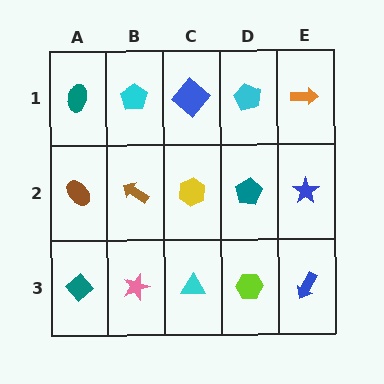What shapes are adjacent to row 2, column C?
A blue diamond (row 1, column C), a cyan triangle (row 3, column C), a brown arrow (row 2, column B), a teal pentagon (row 2, column D).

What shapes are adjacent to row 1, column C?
A yellow hexagon (row 2, column C), a cyan pentagon (row 1, column B), a cyan pentagon (row 1, column D).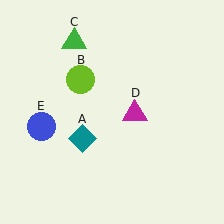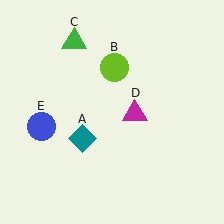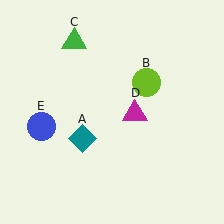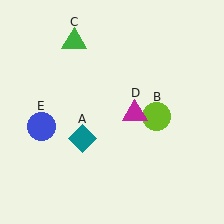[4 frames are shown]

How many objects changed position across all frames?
1 object changed position: lime circle (object B).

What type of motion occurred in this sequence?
The lime circle (object B) rotated clockwise around the center of the scene.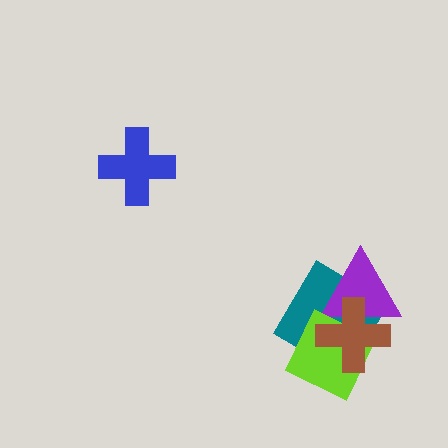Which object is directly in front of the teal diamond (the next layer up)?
The purple triangle is directly in front of the teal diamond.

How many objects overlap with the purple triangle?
3 objects overlap with the purple triangle.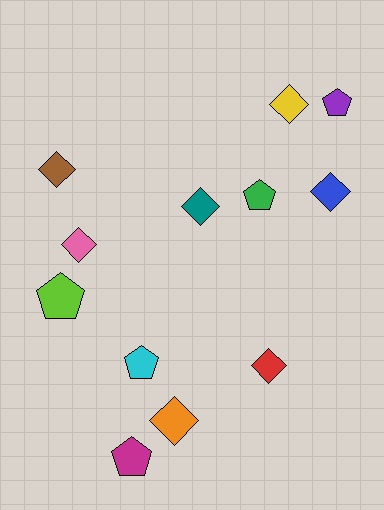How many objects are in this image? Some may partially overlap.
There are 12 objects.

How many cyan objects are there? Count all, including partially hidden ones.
There is 1 cyan object.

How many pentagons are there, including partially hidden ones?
There are 5 pentagons.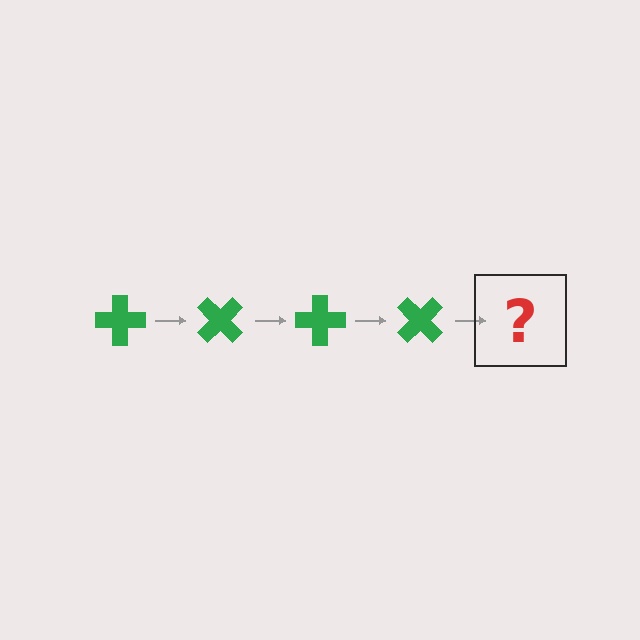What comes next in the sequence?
The next element should be a green cross rotated 180 degrees.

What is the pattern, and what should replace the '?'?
The pattern is that the cross rotates 45 degrees each step. The '?' should be a green cross rotated 180 degrees.